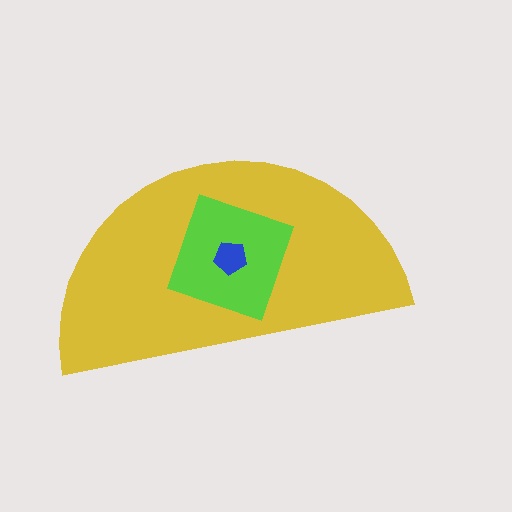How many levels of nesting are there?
3.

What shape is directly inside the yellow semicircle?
The lime diamond.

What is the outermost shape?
The yellow semicircle.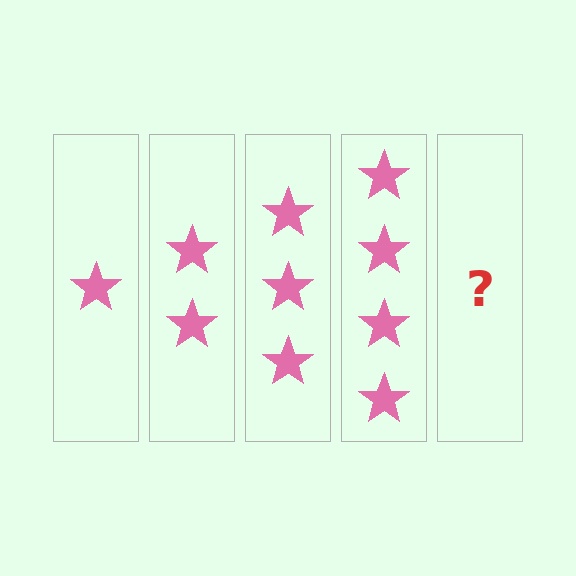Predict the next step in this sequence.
The next step is 5 stars.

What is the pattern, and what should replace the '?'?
The pattern is that each step adds one more star. The '?' should be 5 stars.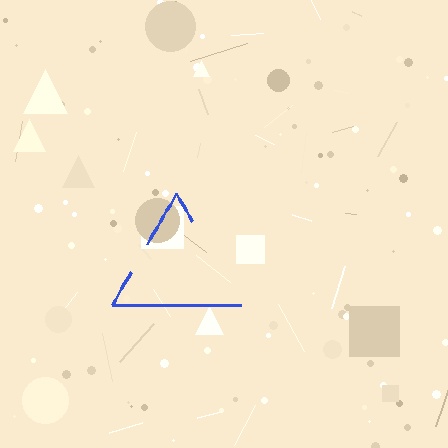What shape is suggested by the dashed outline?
The dashed outline suggests a triangle.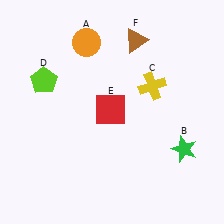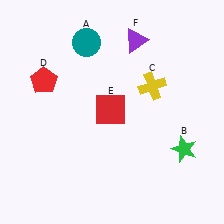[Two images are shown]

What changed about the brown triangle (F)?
In Image 1, F is brown. In Image 2, it changed to purple.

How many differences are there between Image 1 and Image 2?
There are 3 differences between the two images.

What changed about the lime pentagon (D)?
In Image 1, D is lime. In Image 2, it changed to red.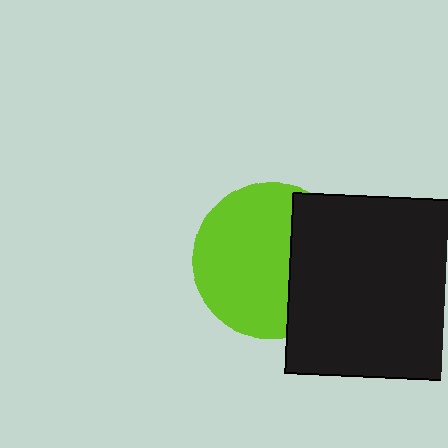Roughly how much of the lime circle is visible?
Most of it is visible (roughly 66%).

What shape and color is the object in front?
The object in front is a black rectangle.